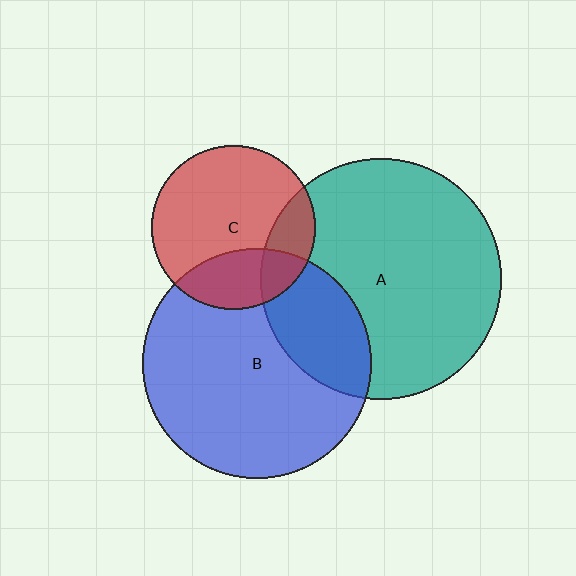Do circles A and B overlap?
Yes.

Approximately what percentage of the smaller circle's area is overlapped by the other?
Approximately 25%.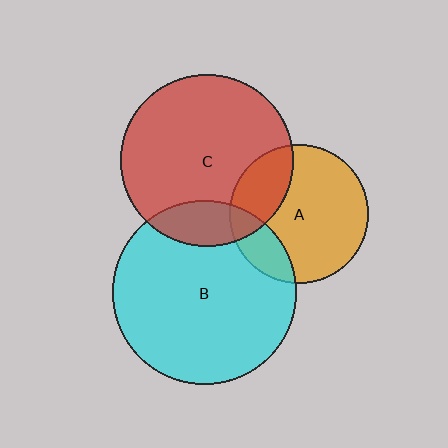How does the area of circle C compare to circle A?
Approximately 1.5 times.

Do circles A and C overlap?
Yes.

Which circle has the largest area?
Circle B (cyan).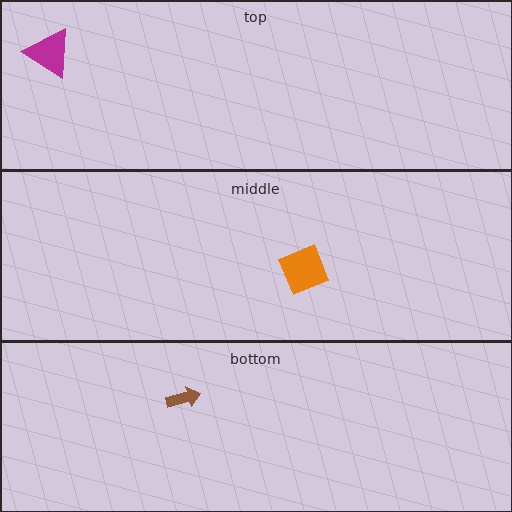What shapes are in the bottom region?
The brown arrow.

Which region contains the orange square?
The middle region.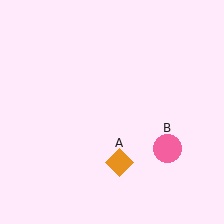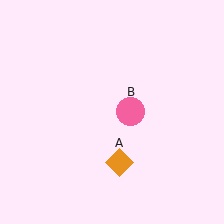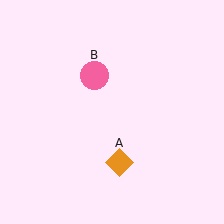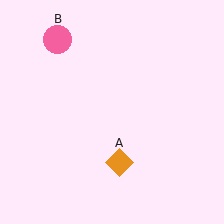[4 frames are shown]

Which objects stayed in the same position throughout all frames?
Orange diamond (object A) remained stationary.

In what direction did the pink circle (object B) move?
The pink circle (object B) moved up and to the left.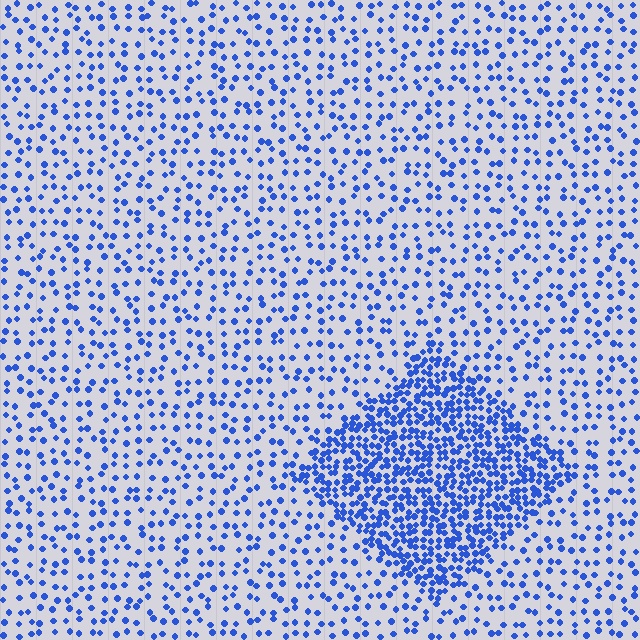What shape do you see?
I see a diamond.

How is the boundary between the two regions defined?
The boundary is defined by a change in element density (approximately 2.8x ratio). All elements are the same color, size, and shape.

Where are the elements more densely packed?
The elements are more densely packed inside the diamond boundary.